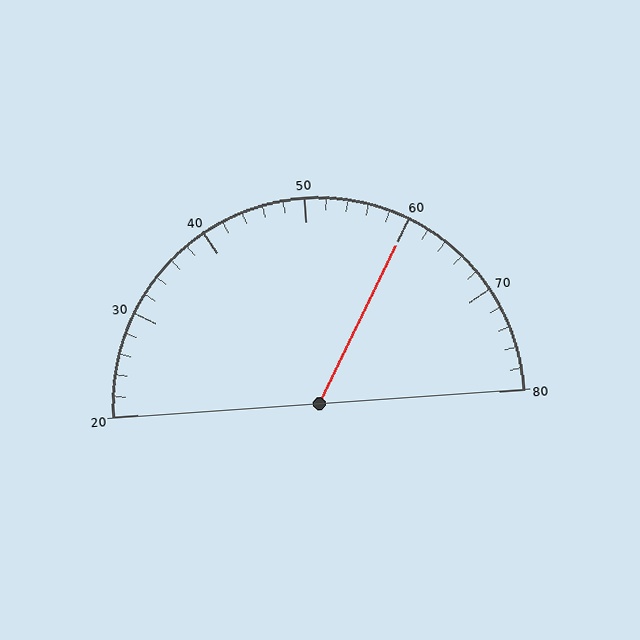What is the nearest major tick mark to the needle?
The nearest major tick mark is 60.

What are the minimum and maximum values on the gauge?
The gauge ranges from 20 to 80.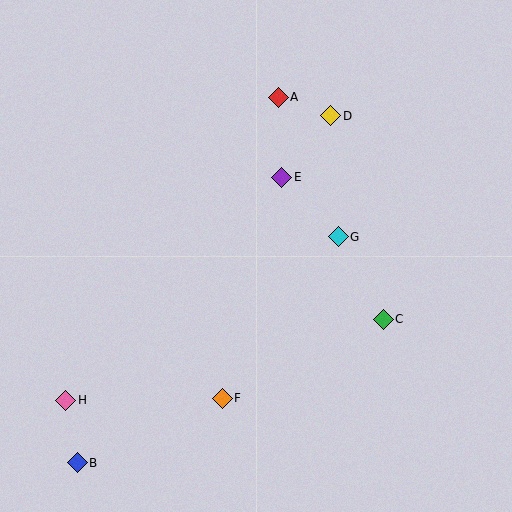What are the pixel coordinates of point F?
Point F is at (222, 398).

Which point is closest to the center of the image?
Point E at (282, 177) is closest to the center.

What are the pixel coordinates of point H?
Point H is at (66, 400).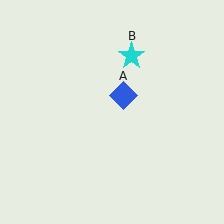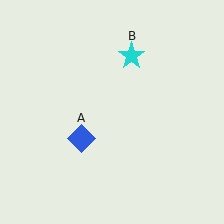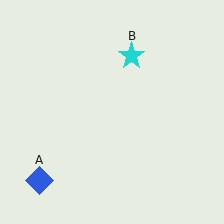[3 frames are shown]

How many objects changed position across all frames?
1 object changed position: blue diamond (object A).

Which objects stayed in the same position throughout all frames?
Cyan star (object B) remained stationary.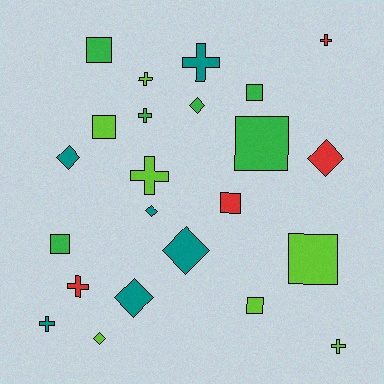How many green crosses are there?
There is 1 green cross.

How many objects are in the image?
There are 23 objects.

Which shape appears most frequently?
Square, with 8 objects.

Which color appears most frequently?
Lime, with 7 objects.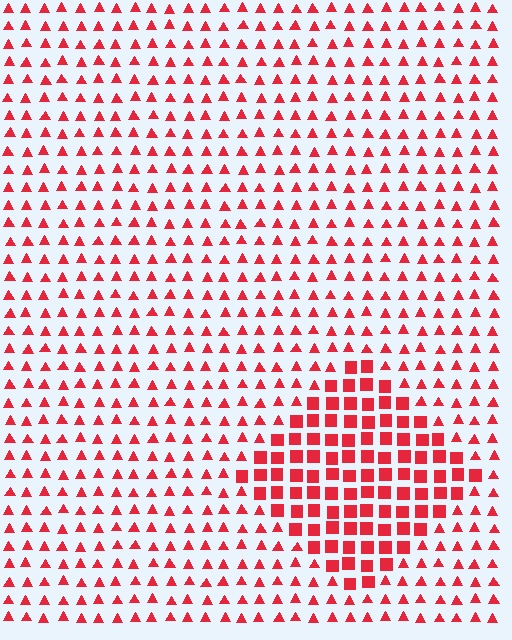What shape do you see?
I see a diamond.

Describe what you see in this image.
The image is filled with small red elements arranged in a uniform grid. A diamond-shaped region contains squares, while the surrounding area contains triangles. The boundary is defined purely by the change in element shape.